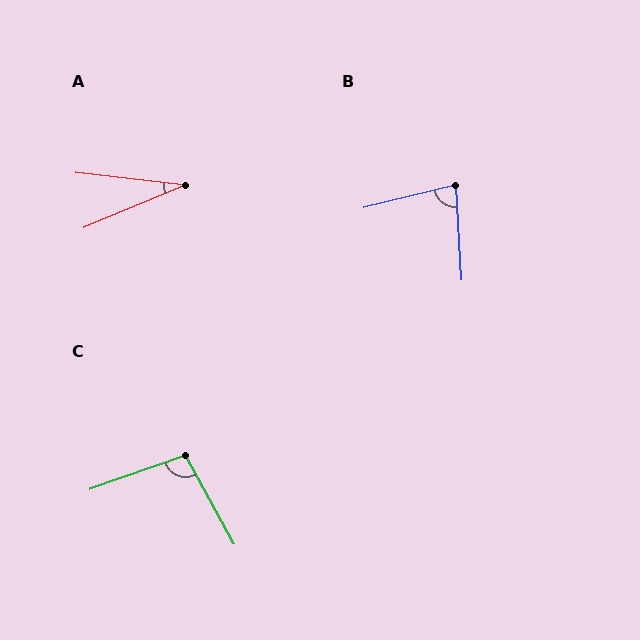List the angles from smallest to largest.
A (29°), B (80°), C (99°).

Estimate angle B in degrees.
Approximately 80 degrees.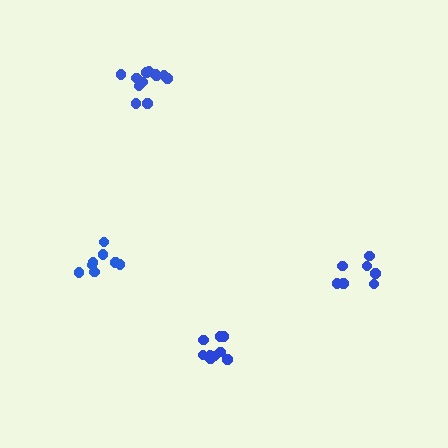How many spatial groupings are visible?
There are 4 spatial groupings.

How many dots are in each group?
Group 1: 9 dots, Group 2: 12 dots, Group 3: 7 dots, Group 4: 9 dots (37 total).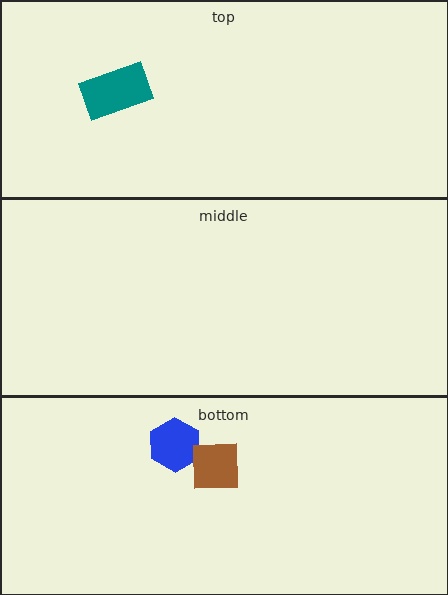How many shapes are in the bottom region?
2.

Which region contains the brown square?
The bottom region.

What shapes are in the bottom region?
The blue hexagon, the brown square.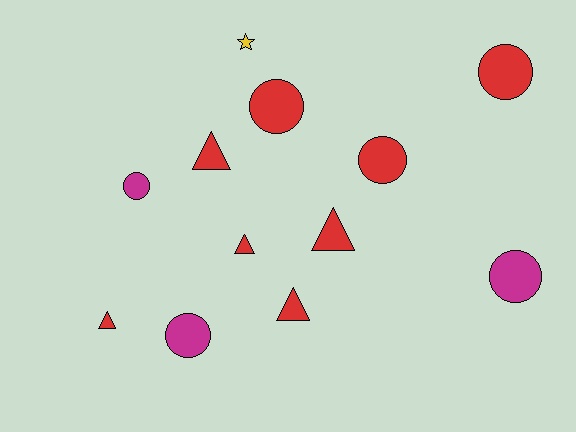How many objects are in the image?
There are 12 objects.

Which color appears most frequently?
Red, with 8 objects.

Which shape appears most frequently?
Circle, with 6 objects.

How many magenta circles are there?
There are 3 magenta circles.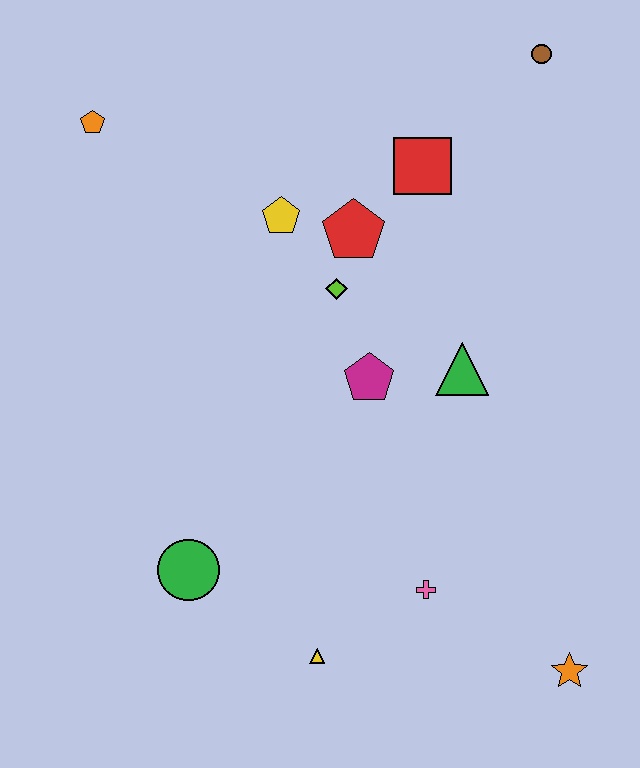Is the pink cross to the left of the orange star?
Yes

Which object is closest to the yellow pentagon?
The red pentagon is closest to the yellow pentagon.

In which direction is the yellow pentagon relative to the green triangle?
The yellow pentagon is to the left of the green triangle.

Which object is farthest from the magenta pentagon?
The orange pentagon is farthest from the magenta pentagon.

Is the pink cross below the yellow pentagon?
Yes